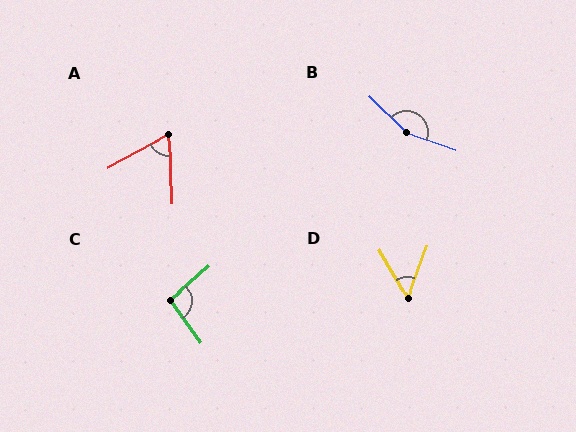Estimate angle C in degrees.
Approximately 95 degrees.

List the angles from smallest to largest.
D (51°), A (63°), C (95°), B (155°).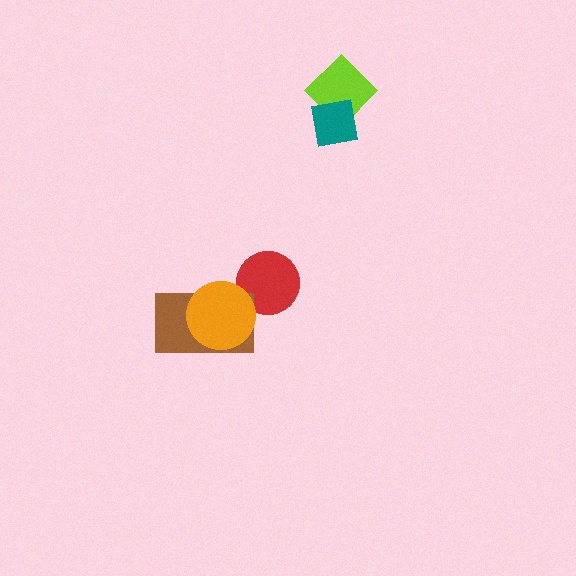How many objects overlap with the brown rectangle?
1 object overlaps with the brown rectangle.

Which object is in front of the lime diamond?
The teal square is in front of the lime diamond.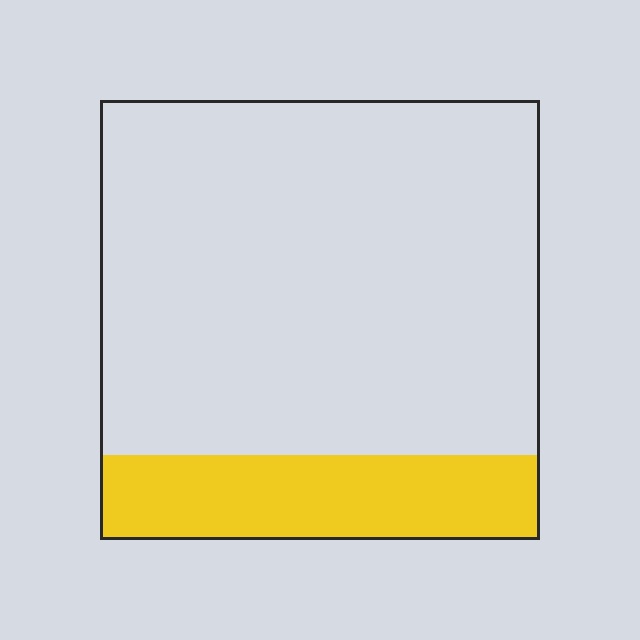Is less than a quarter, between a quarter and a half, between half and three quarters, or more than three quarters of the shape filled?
Less than a quarter.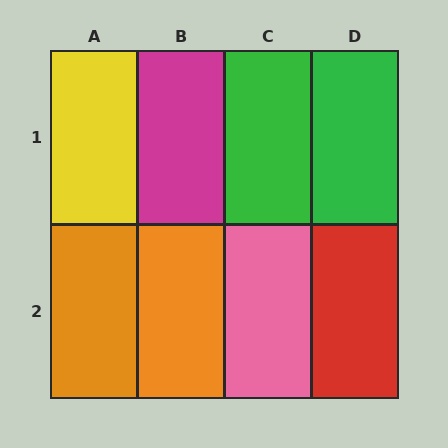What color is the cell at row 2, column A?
Orange.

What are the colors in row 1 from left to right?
Yellow, magenta, green, green.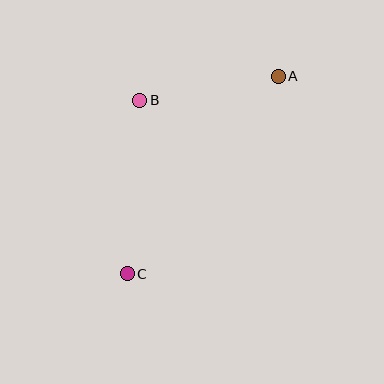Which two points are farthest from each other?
Points A and C are farthest from each other.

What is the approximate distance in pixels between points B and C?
The distance between B and C is approximately 174 pixels.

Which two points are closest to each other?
Points A and B are closest to each other.